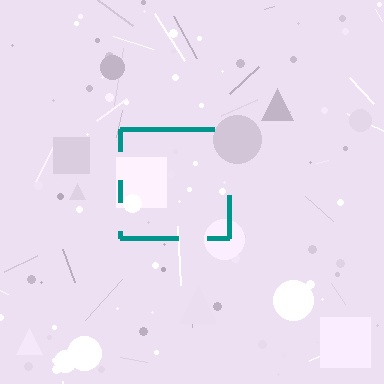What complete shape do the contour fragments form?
The contour fragments form a square.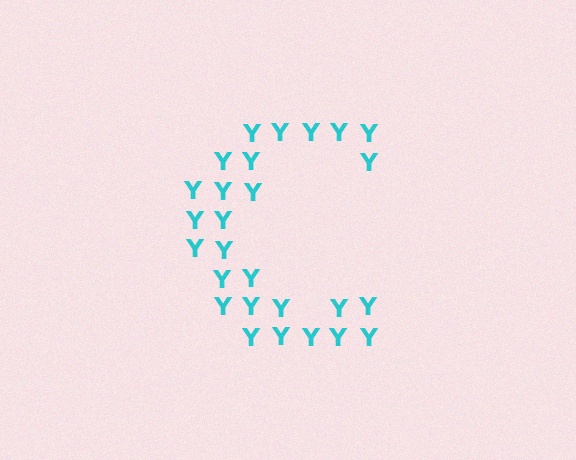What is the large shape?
The large shape is the letter C.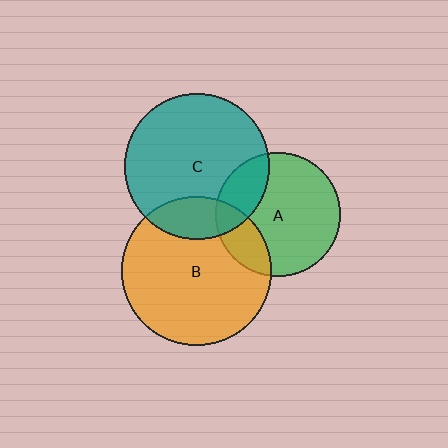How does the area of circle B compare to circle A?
Approximately 1.4 times.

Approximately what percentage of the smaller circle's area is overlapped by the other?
Approximately 20%.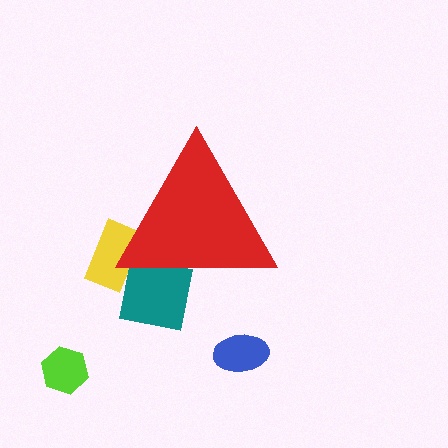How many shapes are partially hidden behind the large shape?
2 shapes are partially hidden.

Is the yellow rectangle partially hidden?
Yes, the yellow rectangle is partially hidden behind the red triangle.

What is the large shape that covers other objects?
A red triangle.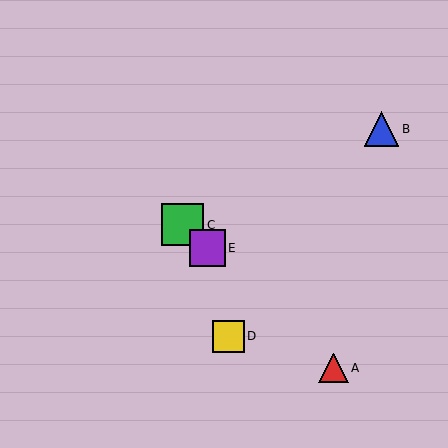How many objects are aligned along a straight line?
3 objects (A, C, E) are aligned along a straight line.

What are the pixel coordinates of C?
Object C is at (183, 225).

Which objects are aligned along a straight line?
Objects A, C, E are aligned along a straight line.